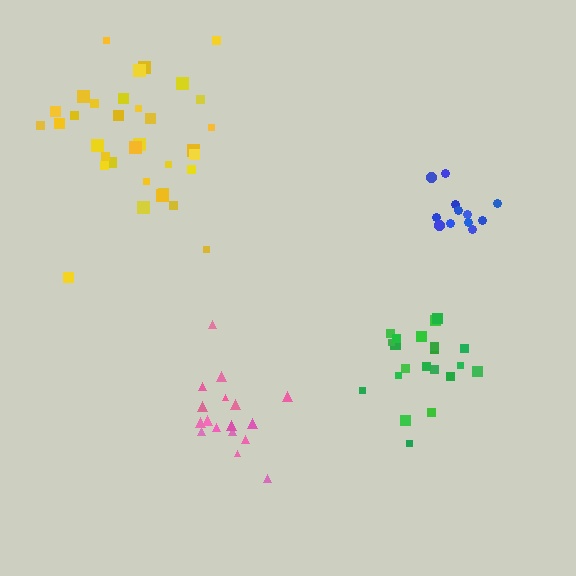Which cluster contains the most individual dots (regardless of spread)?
Yellow (34).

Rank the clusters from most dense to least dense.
green, blue, pink, yellow.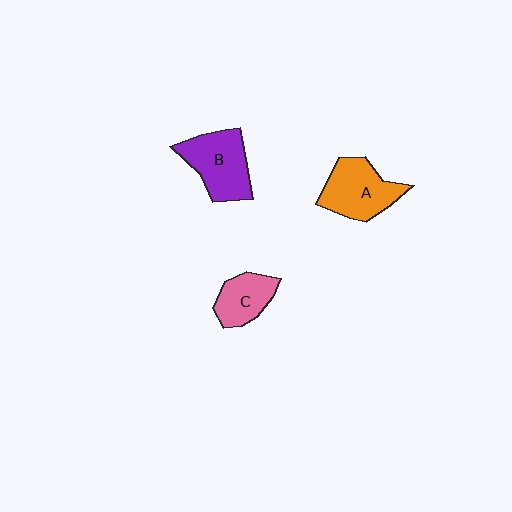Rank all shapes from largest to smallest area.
From largest to smallest: B (purple), A (orange), C (pink).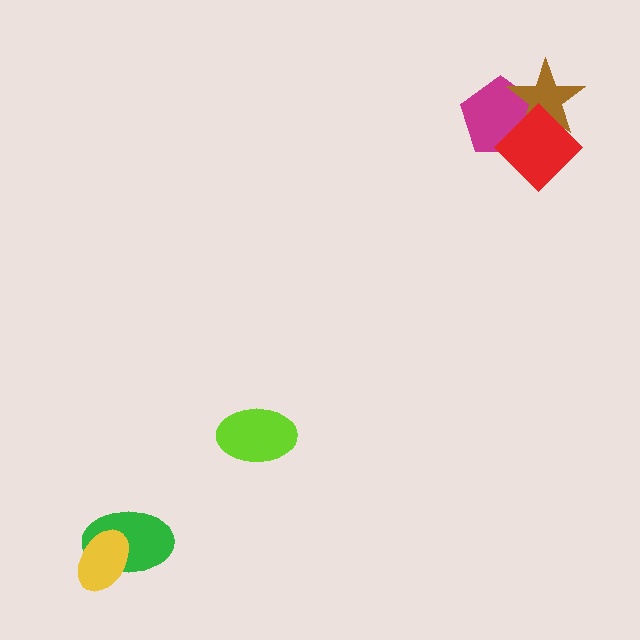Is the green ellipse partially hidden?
Yes, it is partially covered by another shape.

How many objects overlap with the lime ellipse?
0 objects overlap with the lime ellipse.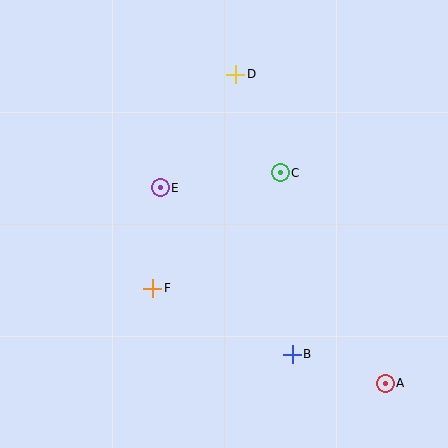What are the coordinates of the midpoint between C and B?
The midpoint between C and B is at (286, 264).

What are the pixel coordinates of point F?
Point F is at (153, 288).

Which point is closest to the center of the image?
Point E at (160, 188) is closest to the center.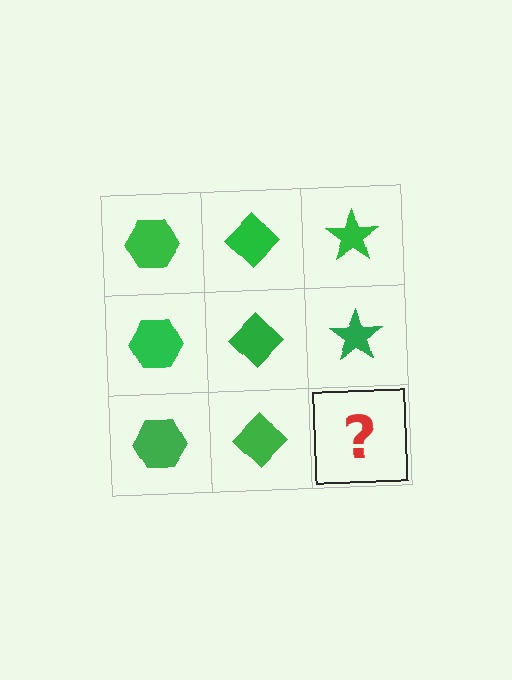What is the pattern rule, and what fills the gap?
The rule is that each column has a consistent shape. The gap should be filled with a green star.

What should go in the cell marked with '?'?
The missing cell should contain a green star.